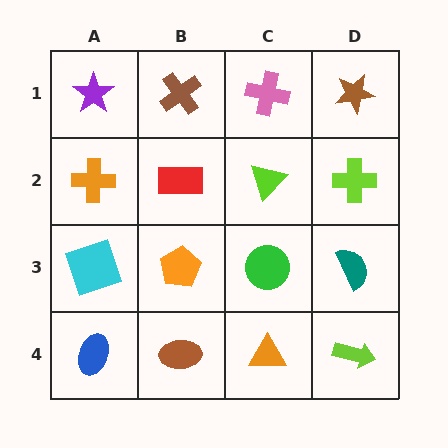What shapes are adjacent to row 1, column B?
A red rectangle (row 2, column B), a purple star (row 1, column A), a pink cross (row 1, column C).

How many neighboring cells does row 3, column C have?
4.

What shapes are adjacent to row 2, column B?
A brown cross (row 1, column B), an orange pentagon (row 3, column B), an orange cross (row 2, column A), a lime triangle (row 2, column C).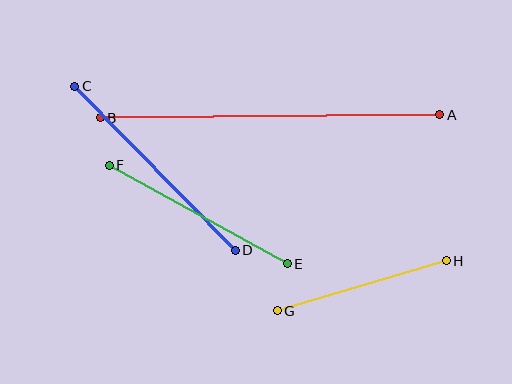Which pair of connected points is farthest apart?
Points A and B are farthest apart.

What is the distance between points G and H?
The distance is approximately 176 pixels.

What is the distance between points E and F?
The distance is approximately 203 pixels.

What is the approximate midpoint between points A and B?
The midpoint is at approximately (270, 116) pixels.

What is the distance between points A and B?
The distance is approximately 339 pixels.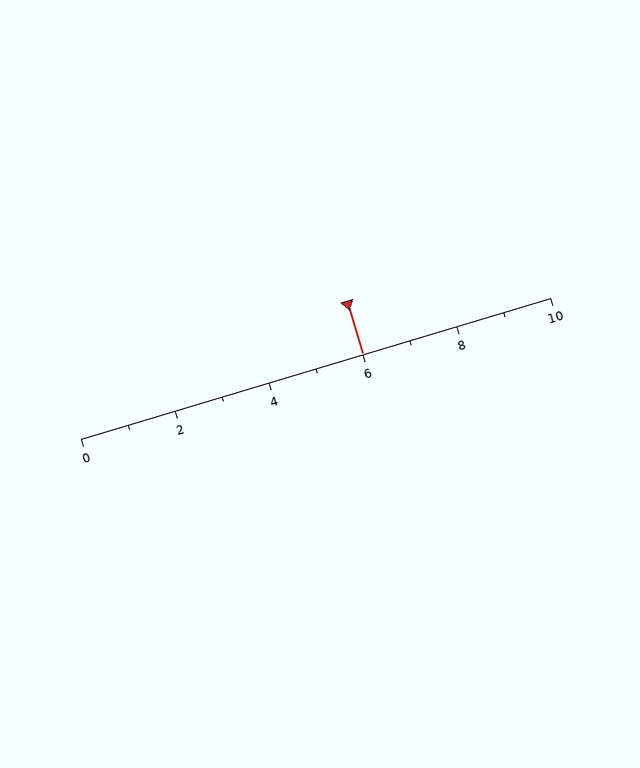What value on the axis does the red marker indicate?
The marker indicates approximately 6.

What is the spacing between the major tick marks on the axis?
The major ticks are spaced 2 apart.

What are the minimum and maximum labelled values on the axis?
The axis runs from 0 to 10.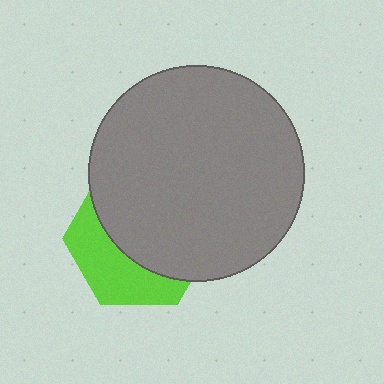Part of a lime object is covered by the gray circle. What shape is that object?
It is a hexagon.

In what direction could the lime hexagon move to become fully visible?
The lime hexagon could move down. That would shift it out from behind the gray circle entirely.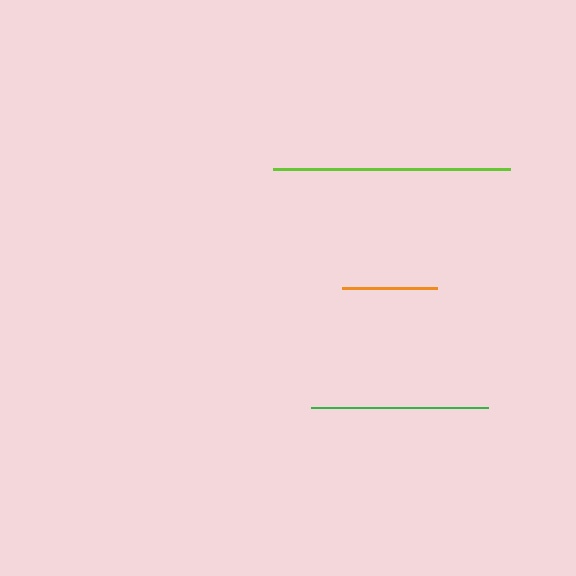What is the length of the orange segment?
The orange segment is approximately 95 pixels long.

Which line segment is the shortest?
The orange line is the shortest at approximately 95 pixels.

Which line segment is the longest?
The lime line is the longest at approximately 238 pixels.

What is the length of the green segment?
The green segment is approximately 177 pixels long.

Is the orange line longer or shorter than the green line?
The green line is longer than the orange line.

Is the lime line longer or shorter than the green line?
The lime line is longer than the green line.